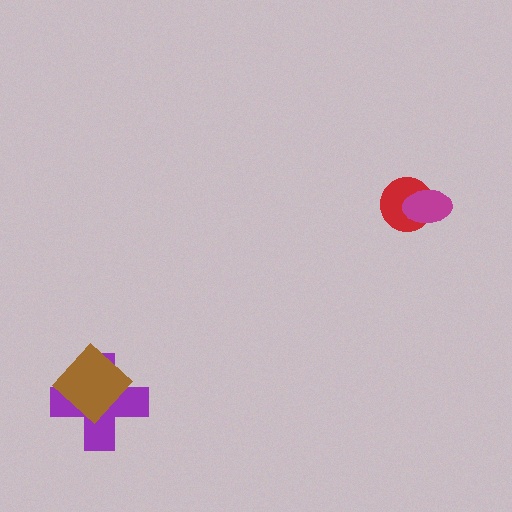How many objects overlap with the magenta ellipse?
1 object overlaps with the magenta ellipse.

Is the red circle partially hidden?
Yes, it is partially covered by another shape.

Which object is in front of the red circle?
The magenta ellipse is in front of the red circle.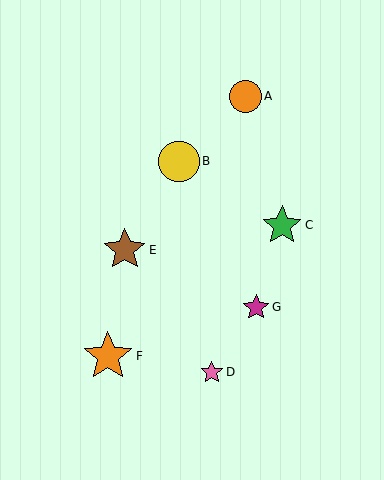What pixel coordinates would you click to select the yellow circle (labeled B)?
Click at (179, 161) to select the yellow circle B.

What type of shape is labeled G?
Shape G is a magenta star.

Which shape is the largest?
The orange star (labeled F) is the largest.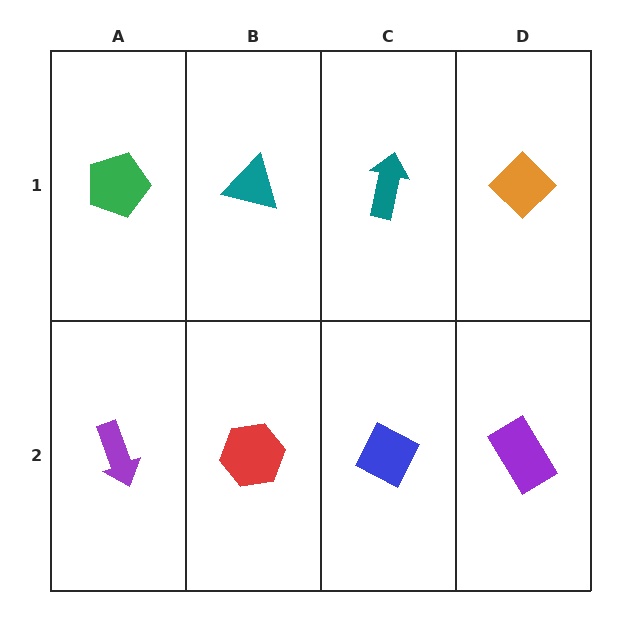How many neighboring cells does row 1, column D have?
2.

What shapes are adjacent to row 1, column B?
A red hexagon (row 2, column B), a green pentagon (row 1, column A), a teal arrow (row 1, column C).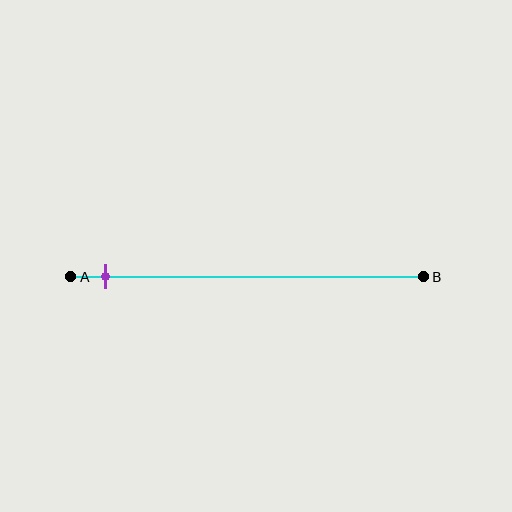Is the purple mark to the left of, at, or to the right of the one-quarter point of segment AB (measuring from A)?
The purple mark is to the left of the one-quarter point of segment AB.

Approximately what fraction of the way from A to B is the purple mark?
The purple mark is approximately 10% of the way from A to B.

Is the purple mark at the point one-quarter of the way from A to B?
No, the mark is at about 10% from A, not at the 25% one-quarter point.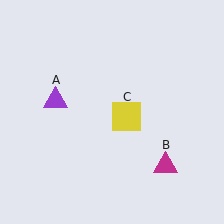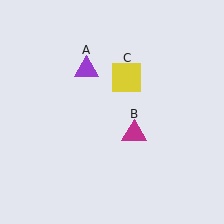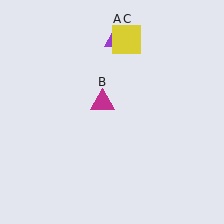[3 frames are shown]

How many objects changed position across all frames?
3 objects changed position: purple triangle (object A), magenta triangle (object B), yellow square (object C).